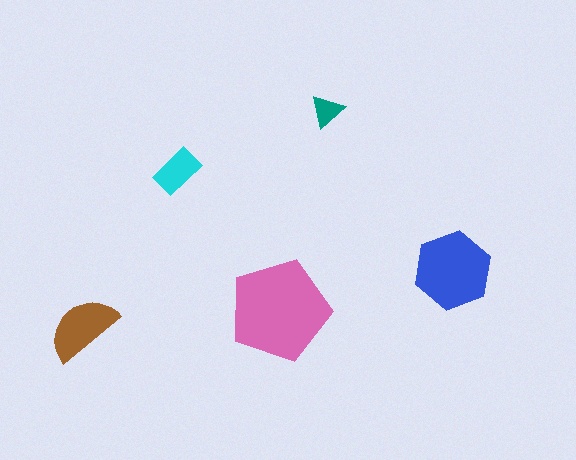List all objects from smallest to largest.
The teal triangle, the cyan rectangle, the brown semicircle, the blue hexagon, the pink pentagon.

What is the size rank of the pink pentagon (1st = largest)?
1st.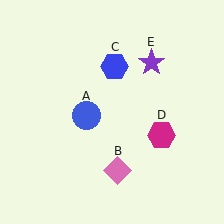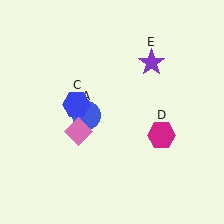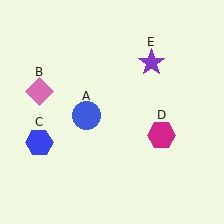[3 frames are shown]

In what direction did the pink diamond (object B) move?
The pink diamond (object B) moved up and to the left.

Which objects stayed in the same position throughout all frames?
Blue circle (object A) and magenta hexagon (object D) and purple star (object E) remained stationary.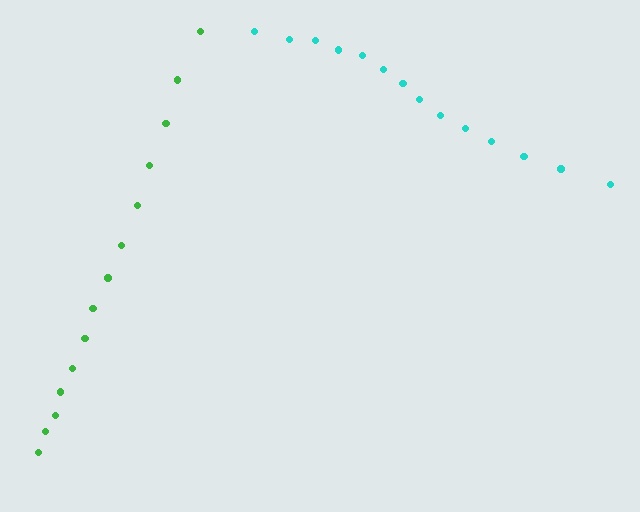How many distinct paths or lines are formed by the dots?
There are 2 distinct paths.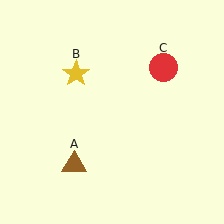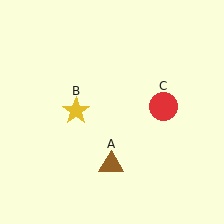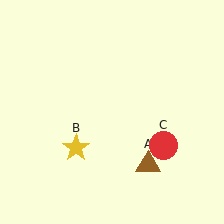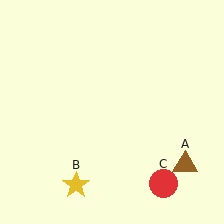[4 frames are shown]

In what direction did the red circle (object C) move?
The red circle (object C) moved down.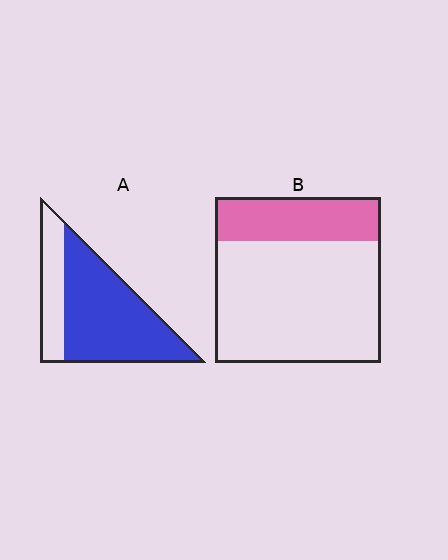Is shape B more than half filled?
No.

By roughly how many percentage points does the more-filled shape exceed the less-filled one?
By roughly 45 percentage points (A over B).